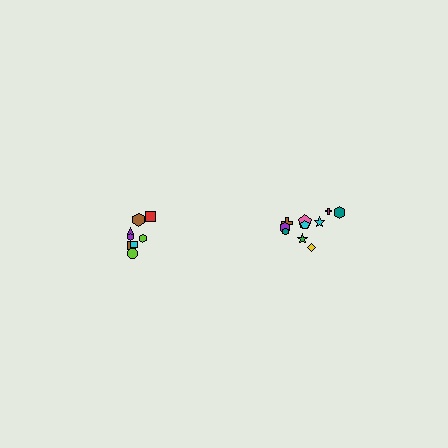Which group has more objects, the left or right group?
The right group.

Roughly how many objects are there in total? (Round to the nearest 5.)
Roughly 20 objects in total.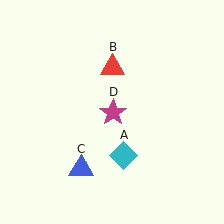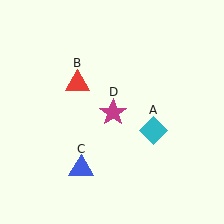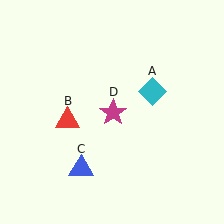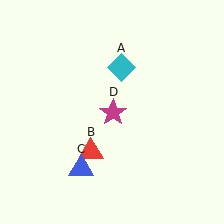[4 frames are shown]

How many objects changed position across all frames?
2 objects changed position: cyan diamond (object A), red triangle (object B).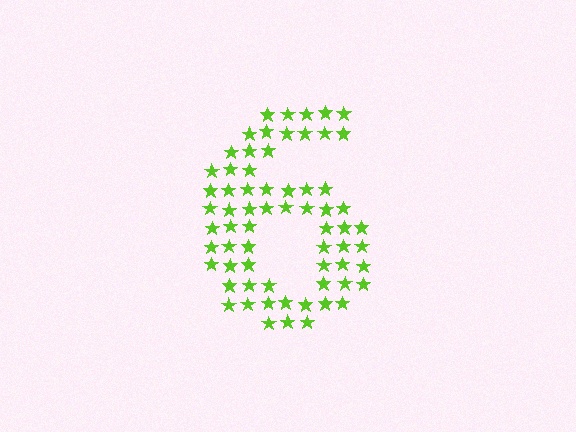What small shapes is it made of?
It is made of small stars.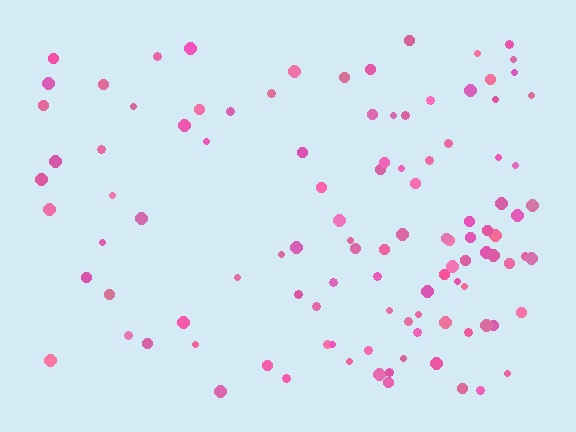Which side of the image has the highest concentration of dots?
The right.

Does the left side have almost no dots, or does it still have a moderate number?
Still a moderate number, just noticeably fewer than the right.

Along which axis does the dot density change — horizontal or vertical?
Horizontal.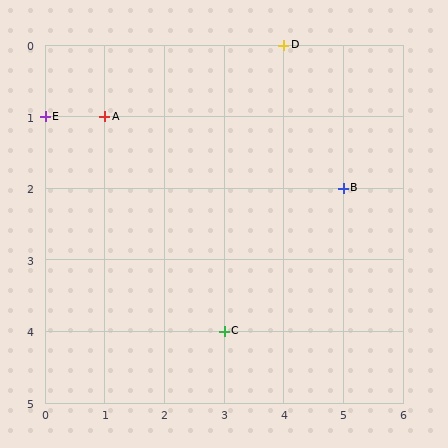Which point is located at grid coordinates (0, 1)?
Point E is at (0, 1).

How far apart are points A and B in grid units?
Points A and B are 4 columns and 1 row apart (about 4.1 grid units diagonally).